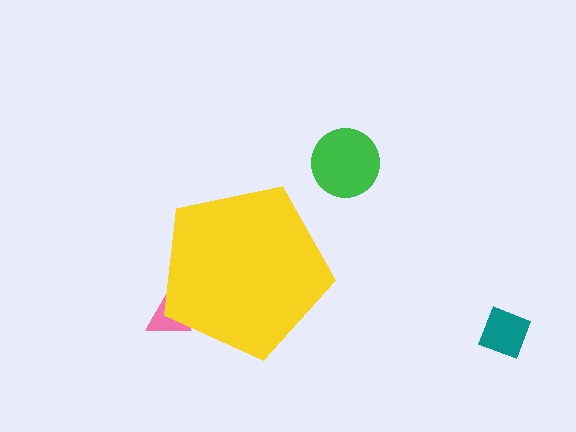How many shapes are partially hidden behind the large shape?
1 shape is partially hidden.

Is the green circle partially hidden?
No, the green circle is fully visible.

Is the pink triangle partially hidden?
Yes, the pink triangle is partially hidden behind the yellow pentagon.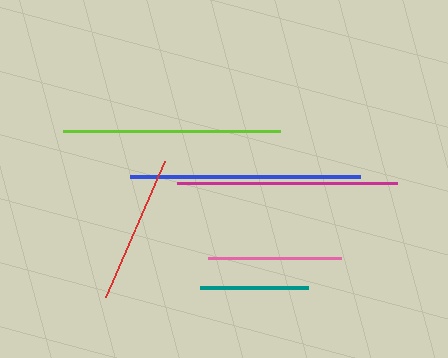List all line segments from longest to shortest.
From longest to shortest: blue, magenta, lime, red, pink, teal.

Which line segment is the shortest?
The teal line is the shortest at approximately 108 pixels.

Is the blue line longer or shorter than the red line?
The blue line is longer than the red line.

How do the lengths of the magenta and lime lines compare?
The magenta and lime lines are approximately the same length.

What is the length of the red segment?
The red segment is approximately 148 pixels long.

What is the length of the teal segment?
The teal segment is approximately 108 pixels long.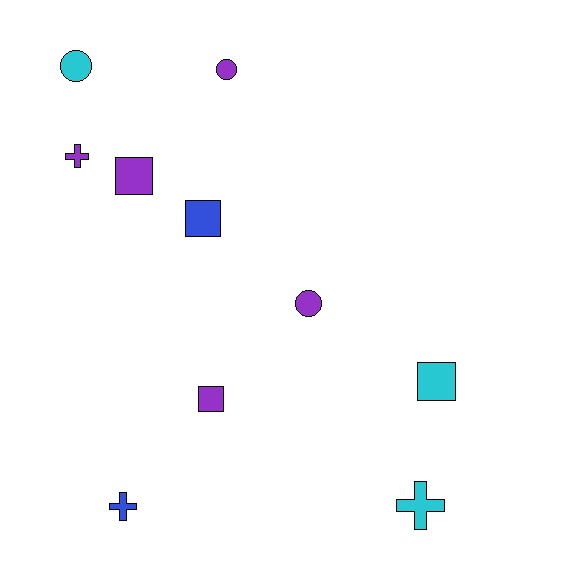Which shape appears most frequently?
Square, with 4 objects.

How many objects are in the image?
There are 10 objects.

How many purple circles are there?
There are 2 purple circles.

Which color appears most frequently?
Purple, with 5 objects.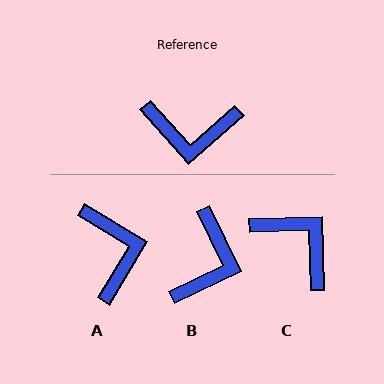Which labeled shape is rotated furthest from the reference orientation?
C, about 140 degrees away.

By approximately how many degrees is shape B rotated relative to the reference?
Approximately 74 degrees counter-clockwise.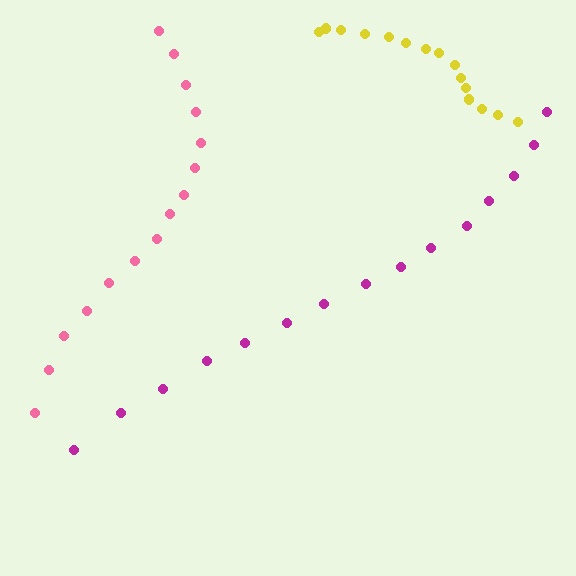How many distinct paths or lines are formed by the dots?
There are 3 distinct paths.